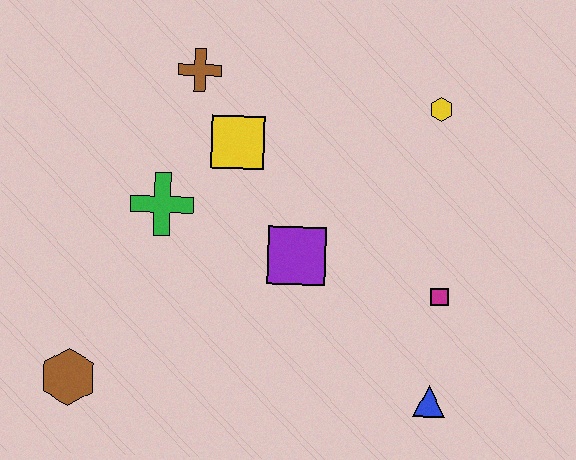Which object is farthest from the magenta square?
The brown hexagon is farthest from the magenta square.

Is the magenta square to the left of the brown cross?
No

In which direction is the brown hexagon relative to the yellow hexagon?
The brown hexagon is to the left of the yellow hexagon.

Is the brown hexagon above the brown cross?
No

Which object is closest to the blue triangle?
The magenta square is closest to the blue triangle.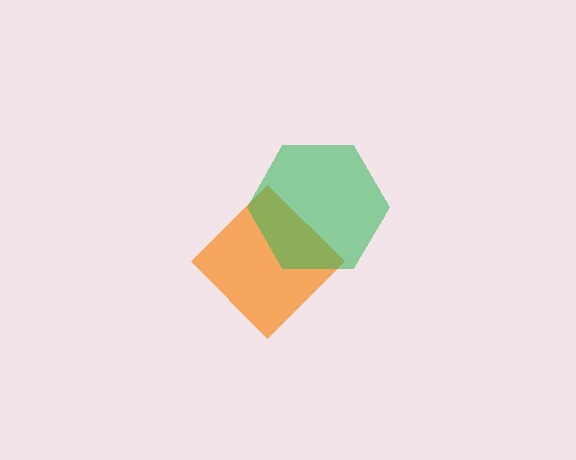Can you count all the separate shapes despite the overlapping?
Yes, there are 2 separate shapes.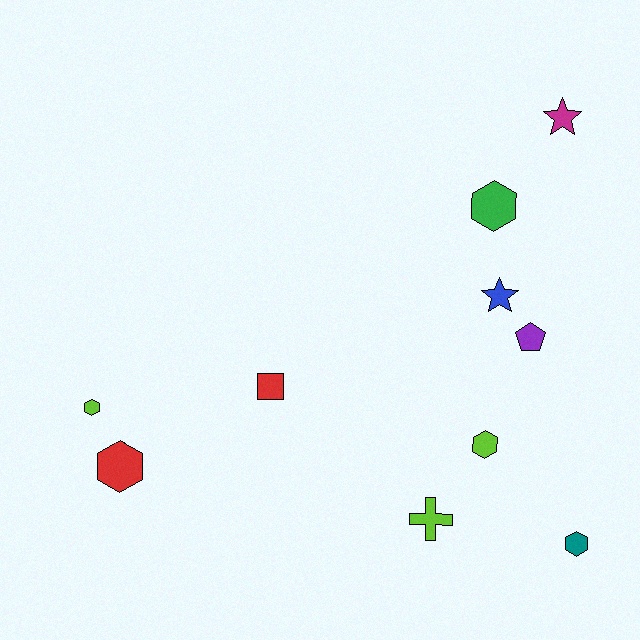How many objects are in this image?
There are 10 objects.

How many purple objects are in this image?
There is 1 purple object.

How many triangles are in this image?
There are no triangles.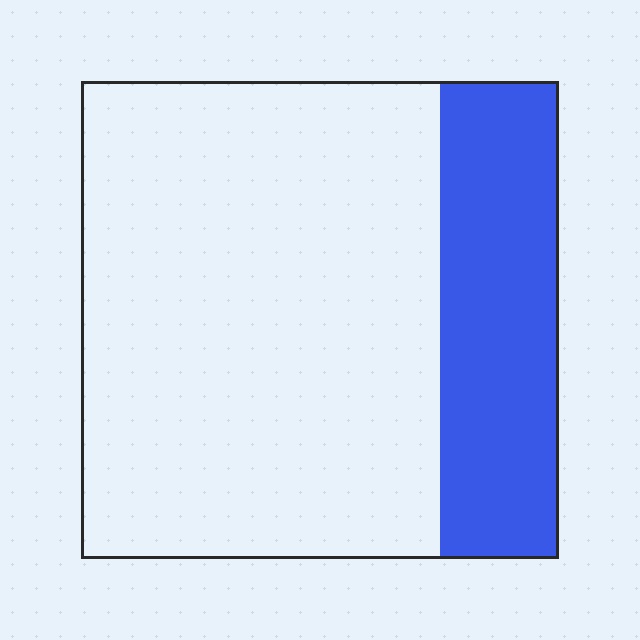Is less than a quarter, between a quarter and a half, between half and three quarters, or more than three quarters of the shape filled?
Less than a quarter.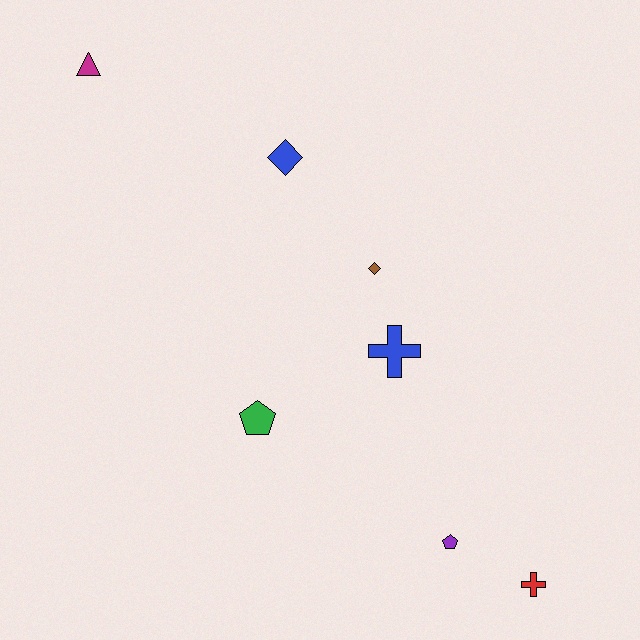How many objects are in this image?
There are 7 objects.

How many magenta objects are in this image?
There is 1 magenta object.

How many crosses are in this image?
There are 2 crosses.